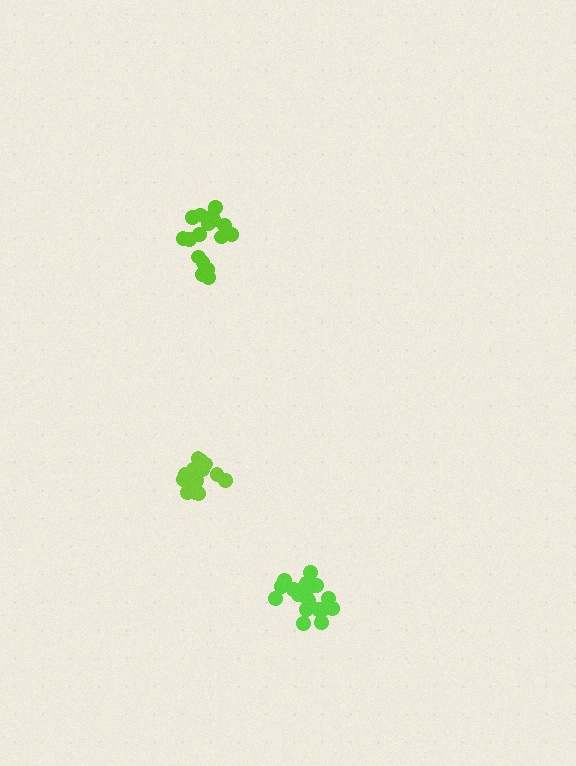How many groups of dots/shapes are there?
There are 3 groups.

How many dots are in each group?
Group 1: 18 dots, Group 2: 19 dots, Group 3: 16 dots (53 total).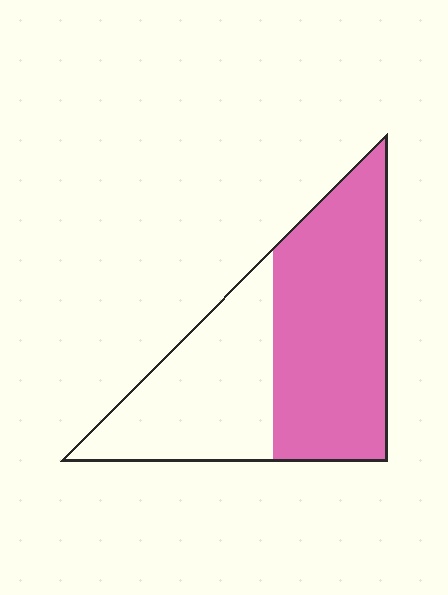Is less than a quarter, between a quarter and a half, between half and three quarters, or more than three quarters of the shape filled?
Between half and three quarters.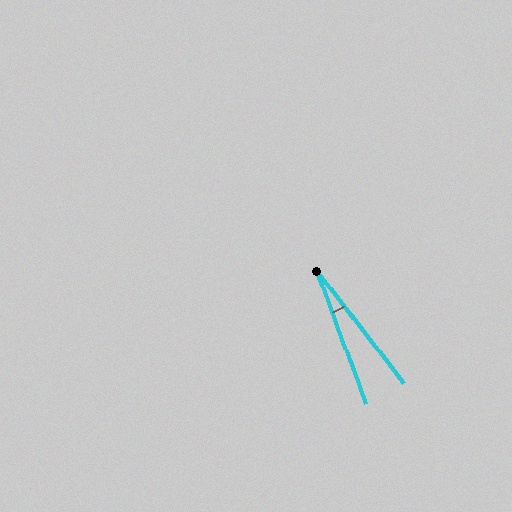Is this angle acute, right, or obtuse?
It is acute.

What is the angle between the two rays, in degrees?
Approximately 17 degrees.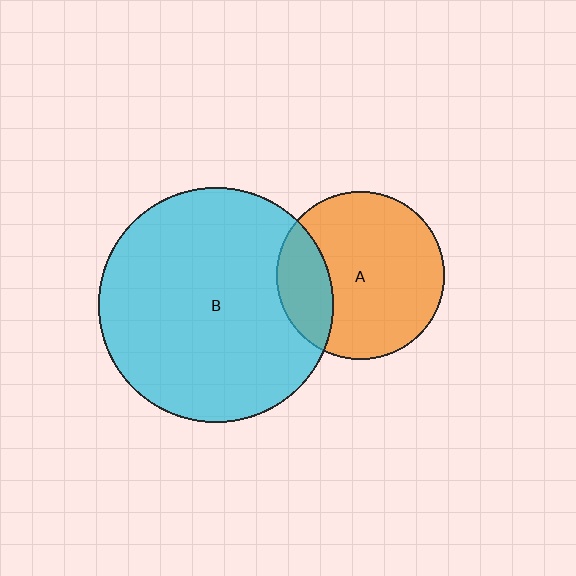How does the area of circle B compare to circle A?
Approximately 1.9 times.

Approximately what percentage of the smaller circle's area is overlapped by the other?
Approximately 25%.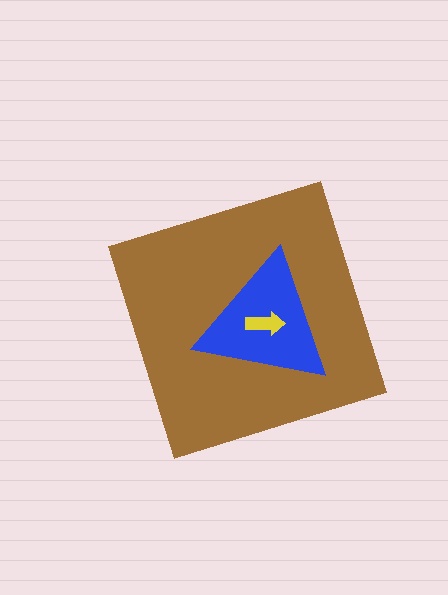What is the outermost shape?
The brown diamond.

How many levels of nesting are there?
3.